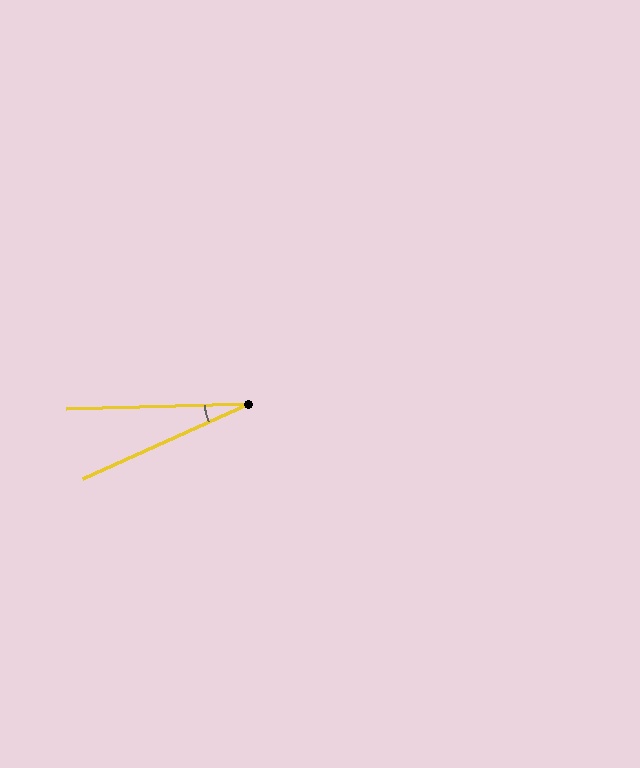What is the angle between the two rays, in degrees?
Approximately 23 degrees.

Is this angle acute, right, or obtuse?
It is acute.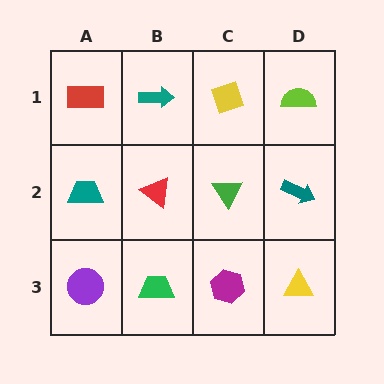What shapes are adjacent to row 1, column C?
A green triangle (row 2, column C), a teal arrow (row 1, column B), a lime semicircle (row 1, column D).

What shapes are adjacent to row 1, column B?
A red triangle (row 2, column B), a red rectangle (row 1, column A), a yellow diamond (row 1, column C).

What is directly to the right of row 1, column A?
A teal arrow.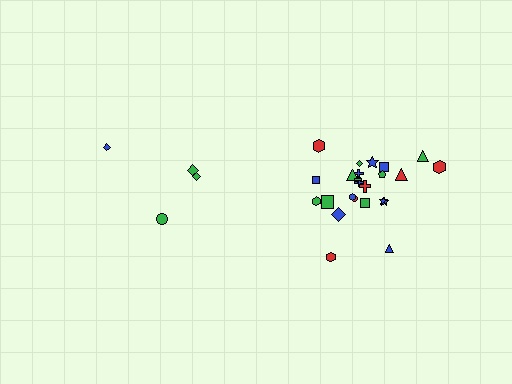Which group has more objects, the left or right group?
The right group.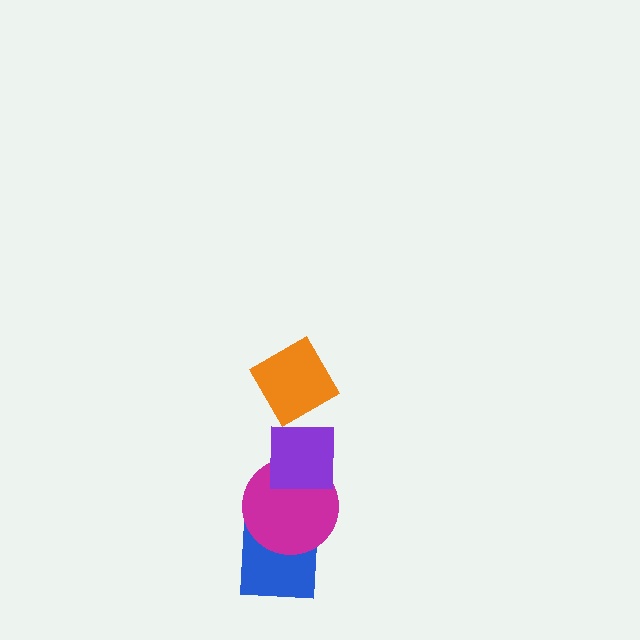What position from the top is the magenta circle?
The magenta circle is 3rd from the top.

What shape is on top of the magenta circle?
The purple square is on top of the magenta circle.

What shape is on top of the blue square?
The magenta circle is on top of the blue square.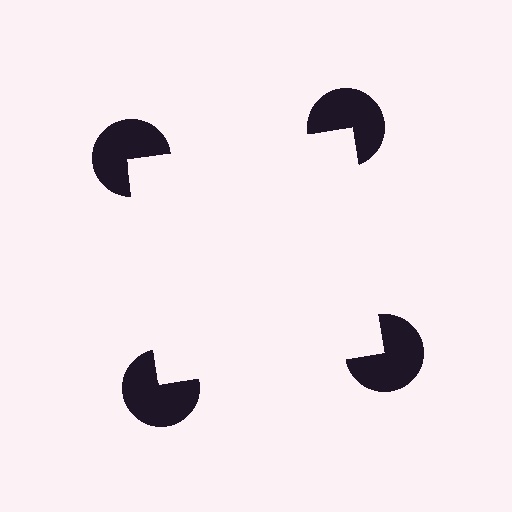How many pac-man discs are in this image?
There are 4 — one at each vertex of the illusory square.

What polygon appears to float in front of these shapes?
An illusory square — its edges are inferred from the aligned wedge cuts in the pac-man discs, not physically drawn.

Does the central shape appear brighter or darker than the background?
It typically appears slightly brighter than the background, even though no actual brightness change is drawn.